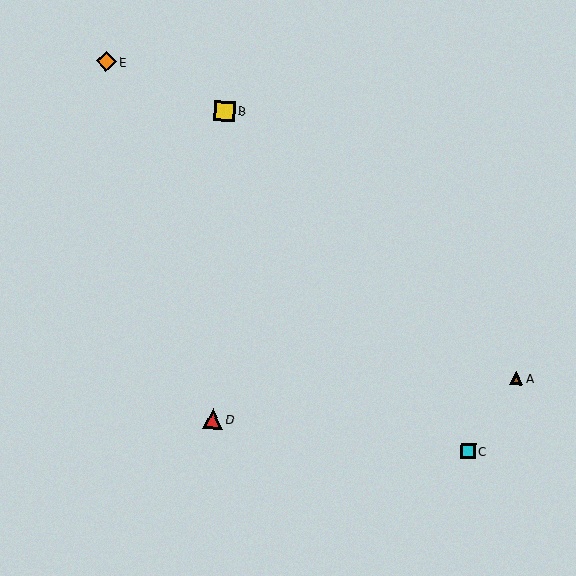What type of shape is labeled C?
Shape C is a cyan square.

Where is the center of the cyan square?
The center of the cyan square is at (468, 451).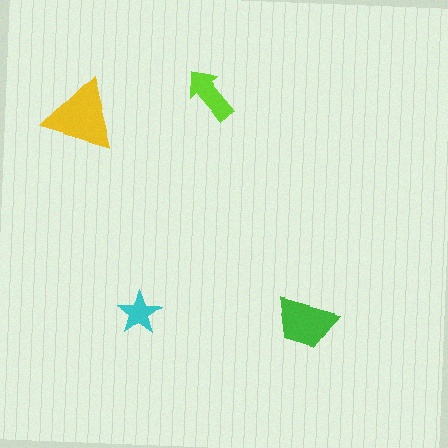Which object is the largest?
The yellow triangle.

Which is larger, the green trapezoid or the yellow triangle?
The yellow triangle.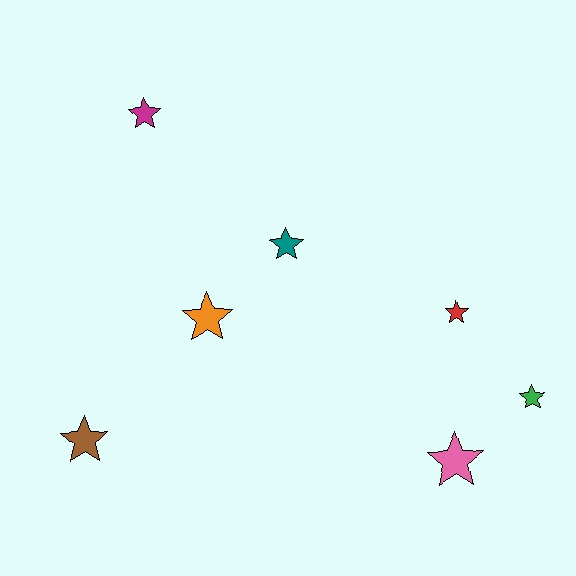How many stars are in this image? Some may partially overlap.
There are 7 stars.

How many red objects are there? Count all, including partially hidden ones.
There is 1 red object.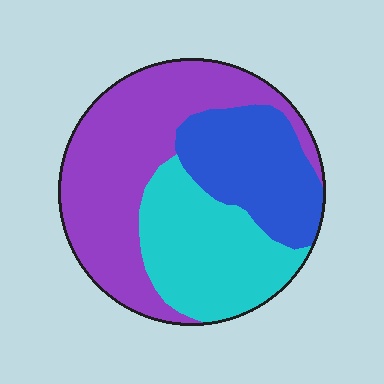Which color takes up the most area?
Purple, at roughly 45%.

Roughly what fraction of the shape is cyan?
Cyan takes up between a quarter and a half of the shape.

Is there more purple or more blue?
Purple.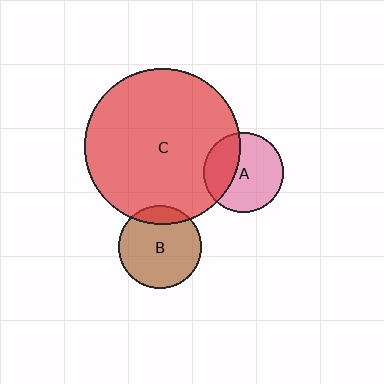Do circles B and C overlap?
Yes.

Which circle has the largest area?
Circle C (red).